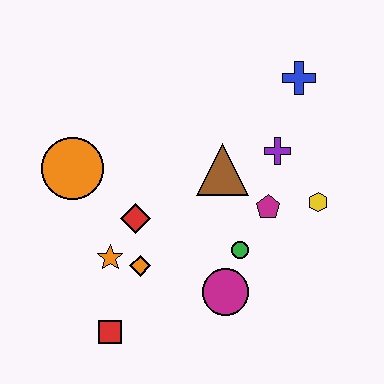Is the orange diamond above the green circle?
No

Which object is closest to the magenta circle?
The green circle is closest to the magenta circle.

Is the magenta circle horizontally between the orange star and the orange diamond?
No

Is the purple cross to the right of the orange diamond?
Yes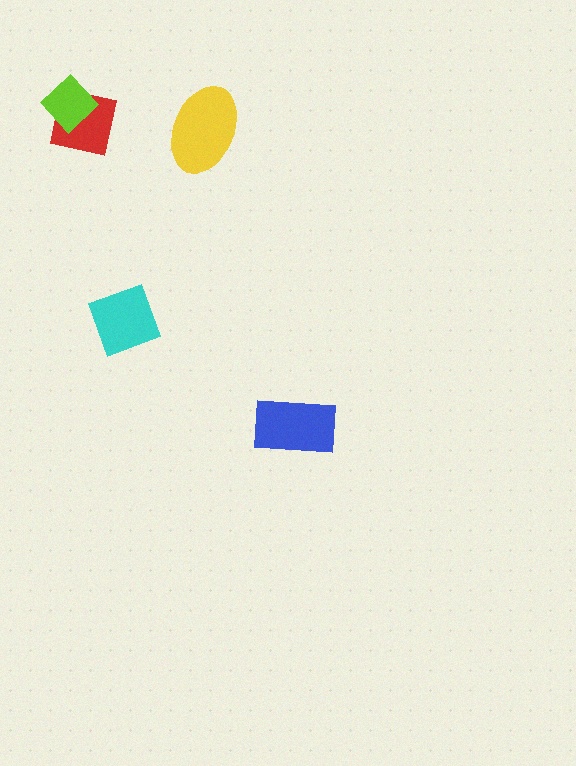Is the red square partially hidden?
Yes, it is partially covered by another shape.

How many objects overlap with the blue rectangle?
0 objects overlap with the blue rectangle.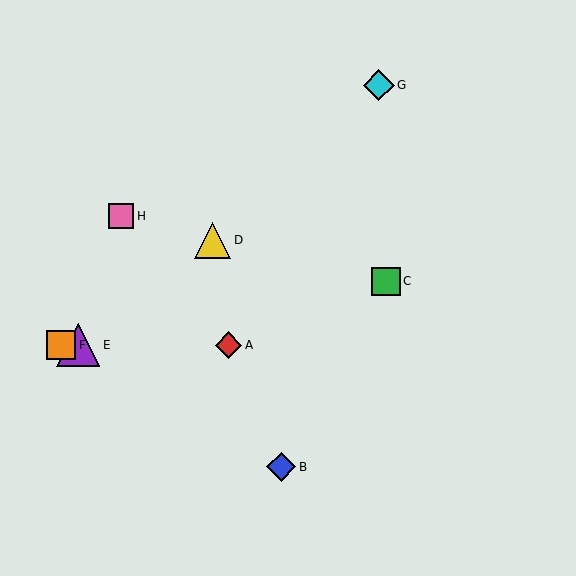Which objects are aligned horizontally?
Objects A, E, F are aligned horizontally.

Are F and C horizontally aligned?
No, F is at y≈345 and C is at y≈281.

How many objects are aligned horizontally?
3 objects (A, E, F) are aligned horizontally.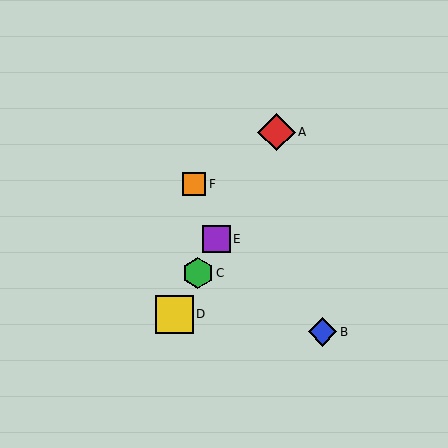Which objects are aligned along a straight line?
Objects A, C, D, E are aligned along a straight line.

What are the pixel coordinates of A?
Object A is at (276, 132).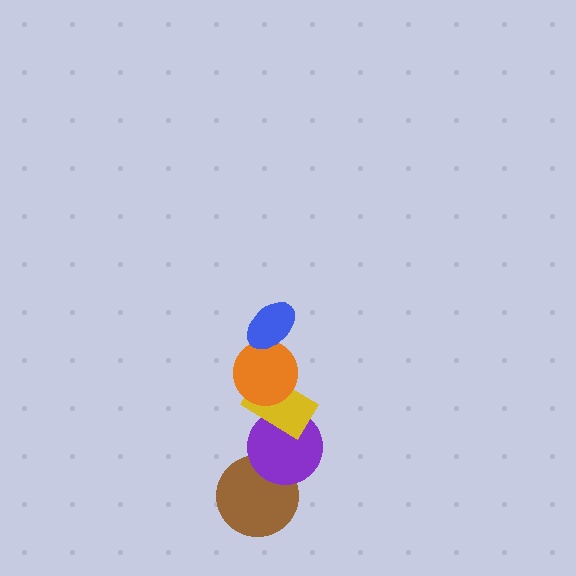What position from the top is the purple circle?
The purple circle is 4th from the top.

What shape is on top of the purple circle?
The yellow rectangle is on top of the purple circle.